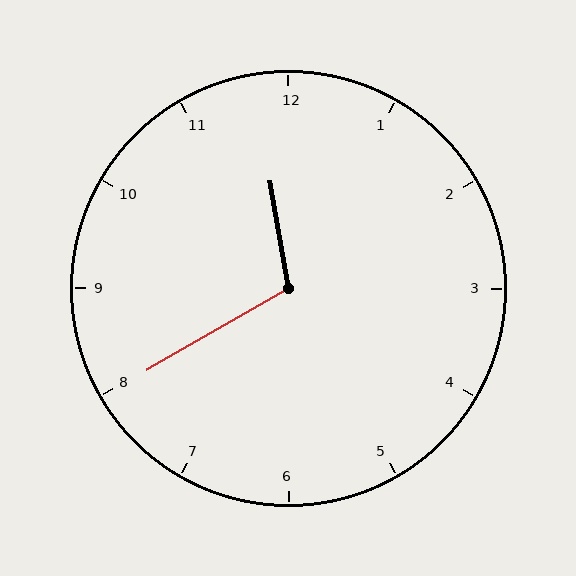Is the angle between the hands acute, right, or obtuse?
It is obtuse.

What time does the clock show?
11:40.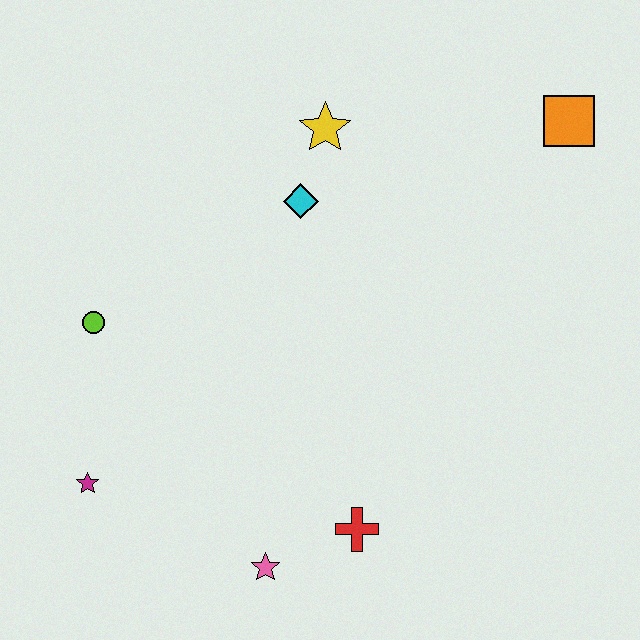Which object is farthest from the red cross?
The orange square is farthest from the red cross.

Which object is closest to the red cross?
The pink star is closest to the red cross.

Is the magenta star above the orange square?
No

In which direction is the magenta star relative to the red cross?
The magenta star is to the left of the red cross.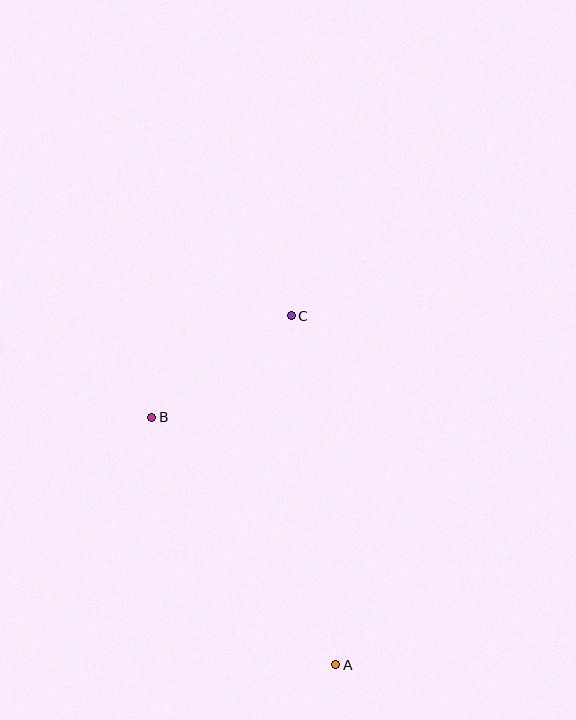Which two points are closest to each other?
Points B and C are closest to each other.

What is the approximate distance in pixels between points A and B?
The distance between A and B is approximately 308 pixels.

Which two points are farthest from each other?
Points A and C are farthest from each other.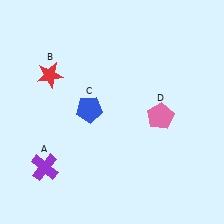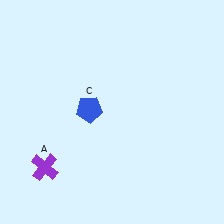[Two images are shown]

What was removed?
The red star (B), the pink pentagon (D) were removed in Image 2.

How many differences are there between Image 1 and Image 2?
There are 2 differences between the two images.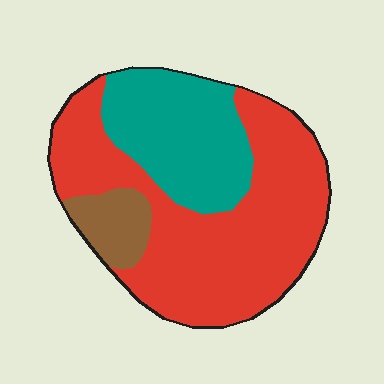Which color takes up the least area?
Brown, at roughly 10%.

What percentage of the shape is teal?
Teal takes up between a sixth and a third of the shape.